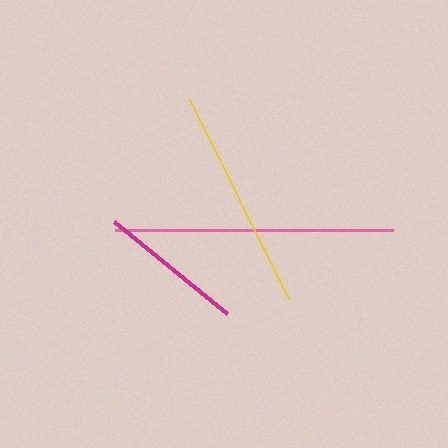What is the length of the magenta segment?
The magenta segment is approximately 145 pixels long.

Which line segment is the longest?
The pink line is the longest at approximately 277 pixels.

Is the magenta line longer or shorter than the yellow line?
The yellow line is longer than the magenta line.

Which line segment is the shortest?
The magenta line is the shortest at approximately 145 pixels.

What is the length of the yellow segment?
The yellow segment is approximately 223 pixels long.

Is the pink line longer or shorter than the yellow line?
The pink line is longer than the yellow line.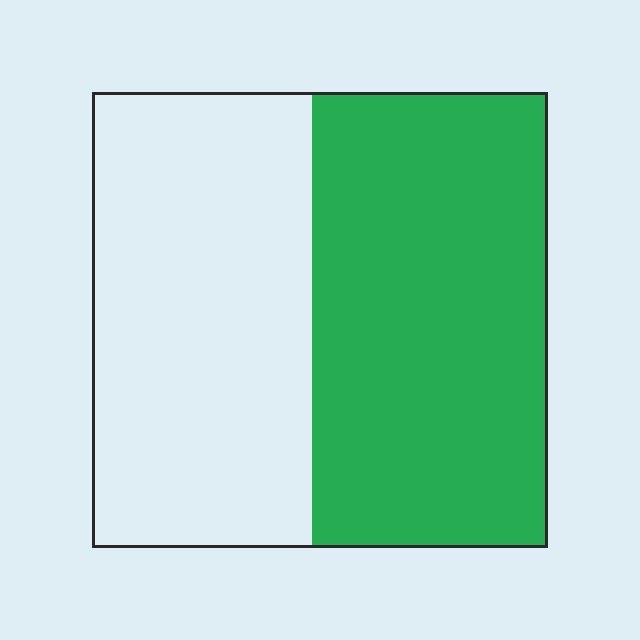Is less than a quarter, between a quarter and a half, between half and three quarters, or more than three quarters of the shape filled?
Between half and three quarters.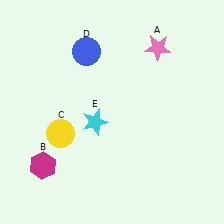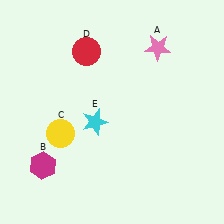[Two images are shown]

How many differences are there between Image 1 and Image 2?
There is 1 difference between the two images.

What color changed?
The circle (D) changed from blue in Image 1 to red in Image 2.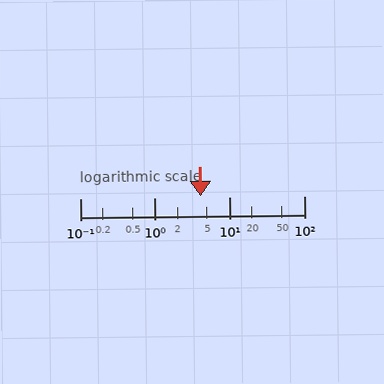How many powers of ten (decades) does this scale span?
The scale spans 3 decades, from 0.1 to 100.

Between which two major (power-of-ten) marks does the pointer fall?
The pointer is between 1 and 10.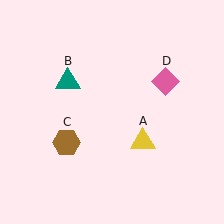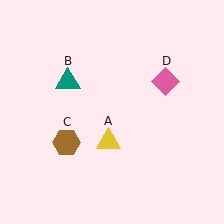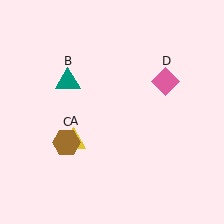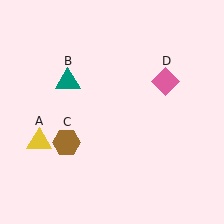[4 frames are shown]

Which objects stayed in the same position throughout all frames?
Teal triangle (object B) and brown hexagon (object C) and pink diamond (object D) remained stationary.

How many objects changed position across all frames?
1 object changed position: yellow triangle (object A).